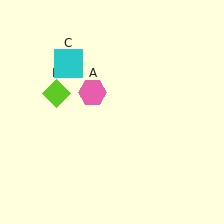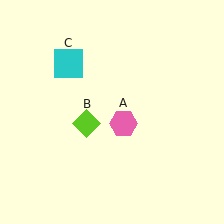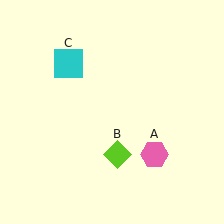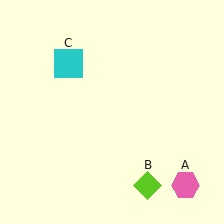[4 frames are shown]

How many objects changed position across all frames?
2 objects changed position: pink hexagon (object A), lime diamond (object B).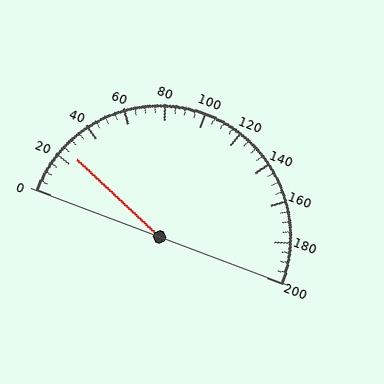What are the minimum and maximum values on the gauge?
The gauge ranges from 0 to 200.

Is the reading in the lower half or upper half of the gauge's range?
The reading is in the lower half of the range (0 to 200).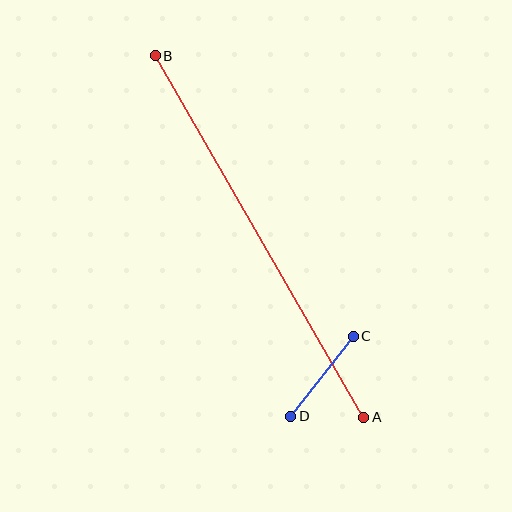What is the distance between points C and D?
The distance is approximately 102 pixels.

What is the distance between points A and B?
The distance is approximately 417 pixels.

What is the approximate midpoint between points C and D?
The midpoint is at approximately (322, 376) pixels.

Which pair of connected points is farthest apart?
Points A and B are farthest apart.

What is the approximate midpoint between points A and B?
The midpoint is at approximately (259, 237) pixels.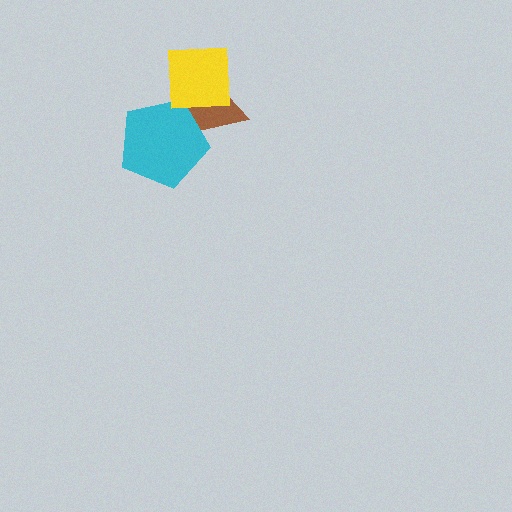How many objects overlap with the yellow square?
1 object overlaps with the yellow square.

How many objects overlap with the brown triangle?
2 objects overlap with the brown triangle.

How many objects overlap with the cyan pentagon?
1 object overlaps with the cyan pentagon.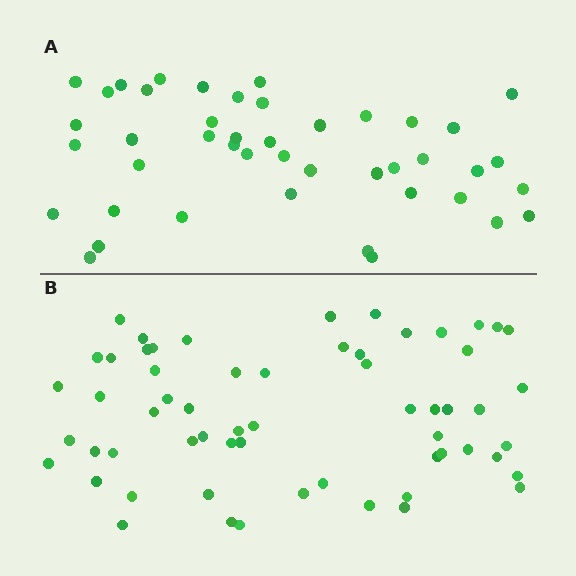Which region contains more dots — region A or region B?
Region B (the bottom region) has more dots.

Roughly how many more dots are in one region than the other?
Region B has approximately 15 more dots than region A.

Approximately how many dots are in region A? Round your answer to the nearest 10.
About 40 dots. (The exact count is 44, which rounds to 40.)